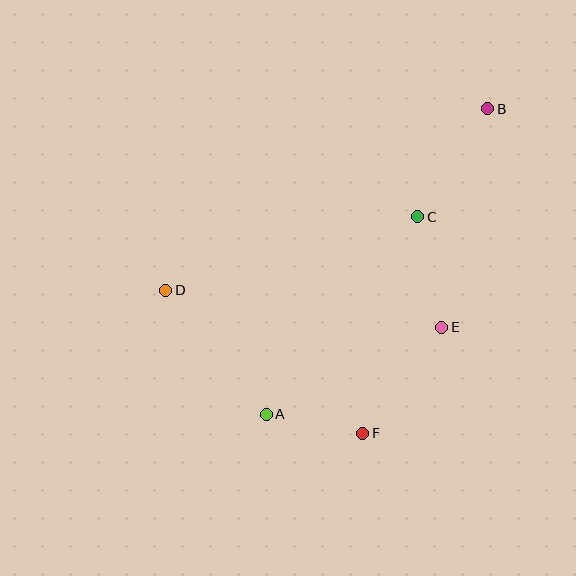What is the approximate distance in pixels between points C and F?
The distance between C and F is approximately 224 pixels.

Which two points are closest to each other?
Points A and F are closest to each other.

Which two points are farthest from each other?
Points A and B are farthest from each other.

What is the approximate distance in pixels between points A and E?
The distance between A and E is approximately 196 pixels.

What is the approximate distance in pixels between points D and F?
The distance between D and F is approximately 243 pixels.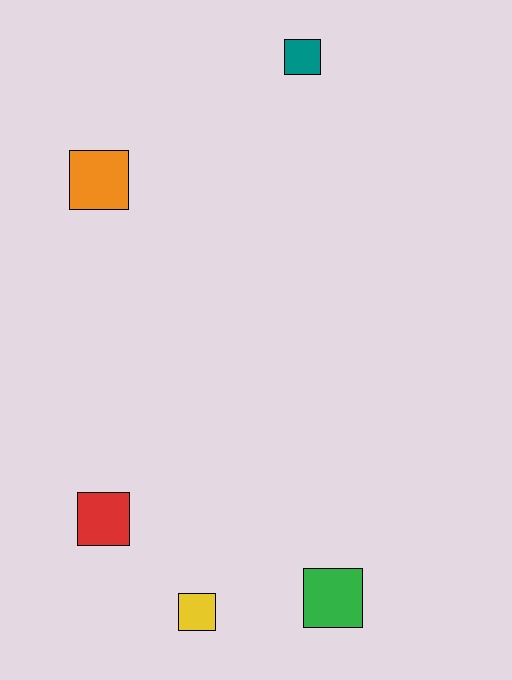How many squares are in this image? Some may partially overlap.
There are 5 squares.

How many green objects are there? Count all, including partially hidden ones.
There is 1 green object.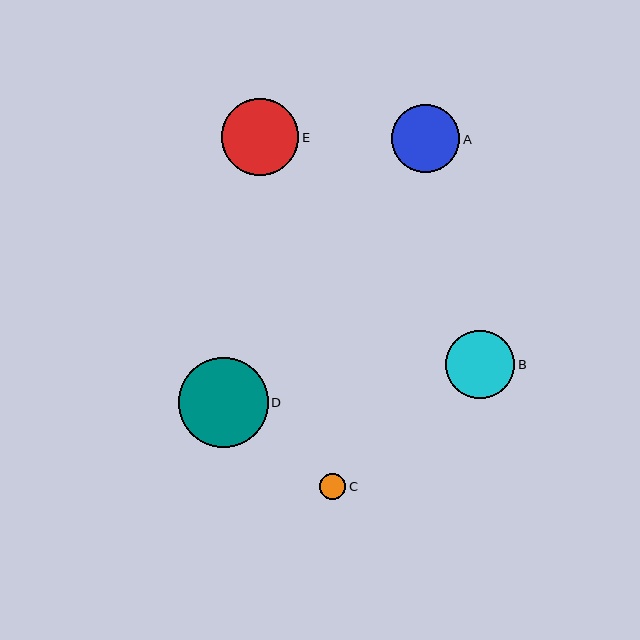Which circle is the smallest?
Circle C is the smallest with a size of approximately 26 pixels.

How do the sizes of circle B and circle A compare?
Circle B and circle A are approximately the same size.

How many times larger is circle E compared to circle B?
Circle E is approximately 1.1 times the size of circle B.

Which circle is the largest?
Circle D is the largest with a size of approximately 90 pixels.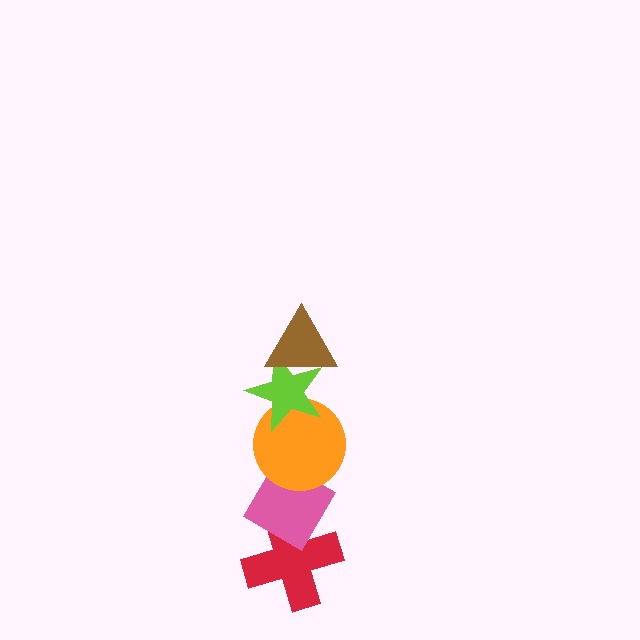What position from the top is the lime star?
The lime star is 2nd from the top.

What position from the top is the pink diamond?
The pink diamond is 4th from the top.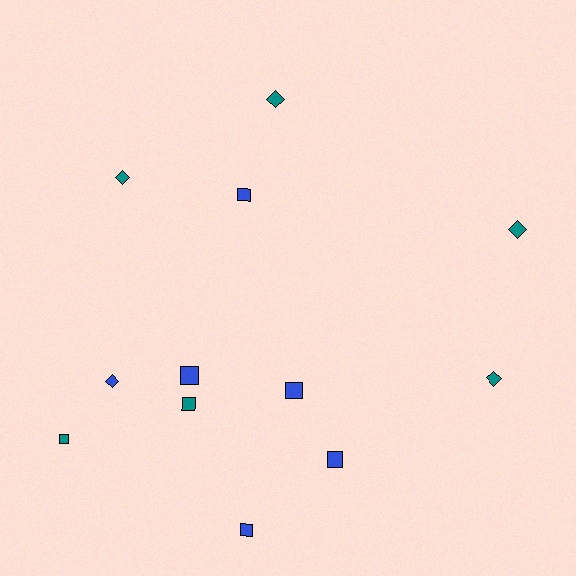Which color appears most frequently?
Blue, with 6 objects.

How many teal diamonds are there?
There are 4 teal diamonds.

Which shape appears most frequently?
Square, with 7 objects.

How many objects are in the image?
There are 12 objects.